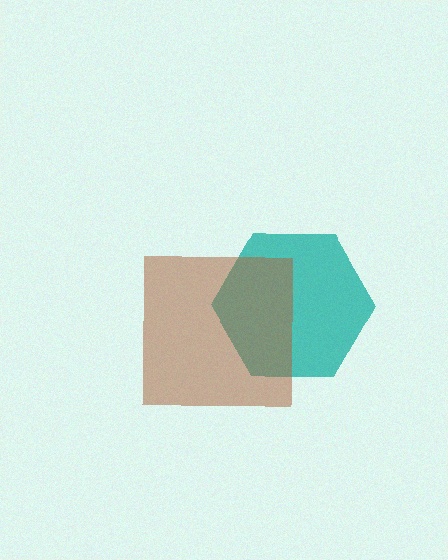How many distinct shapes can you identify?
There are 2 distinct shapes: a teal hexagon, a brown square.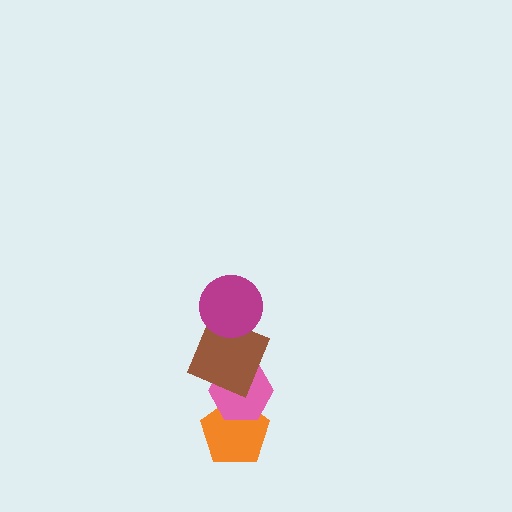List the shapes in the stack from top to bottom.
From top to bottom: the magenta circle, the brown square, the pink hexagon, the orange pentagon.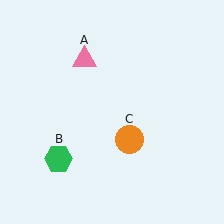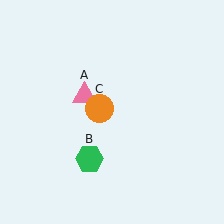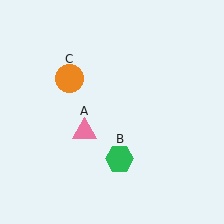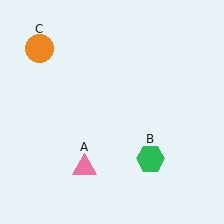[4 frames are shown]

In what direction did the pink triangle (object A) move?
The pink triangle (object A) moved down.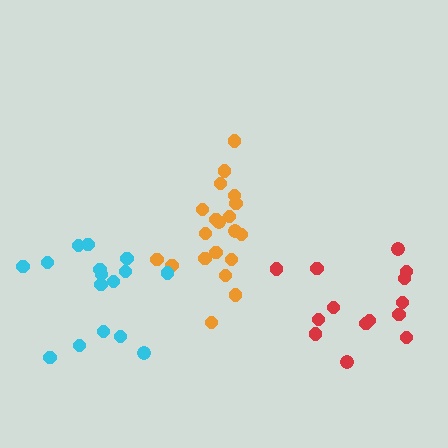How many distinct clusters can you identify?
There are 3 distinct clusters.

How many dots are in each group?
Group 1: 20 dots, Group 2: 14 dots, Group 3: 16 dots (50 total).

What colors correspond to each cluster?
The clusters are colored: orange, red, cyan.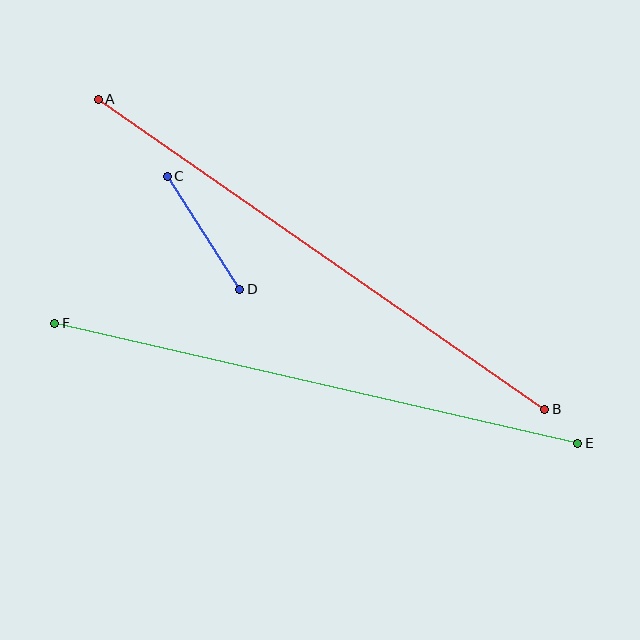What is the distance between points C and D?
The distance is approximately 134 pixels.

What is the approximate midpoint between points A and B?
The midpoint is at approximately (321, 254) pixels.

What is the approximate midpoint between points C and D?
The midpoint is at approximately (203, 233) pixels.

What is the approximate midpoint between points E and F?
The midpoint is at approximately (316, 383) pixels.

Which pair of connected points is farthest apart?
Points A and B are farthest apart.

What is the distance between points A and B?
The distance is approximately 544 pixels.